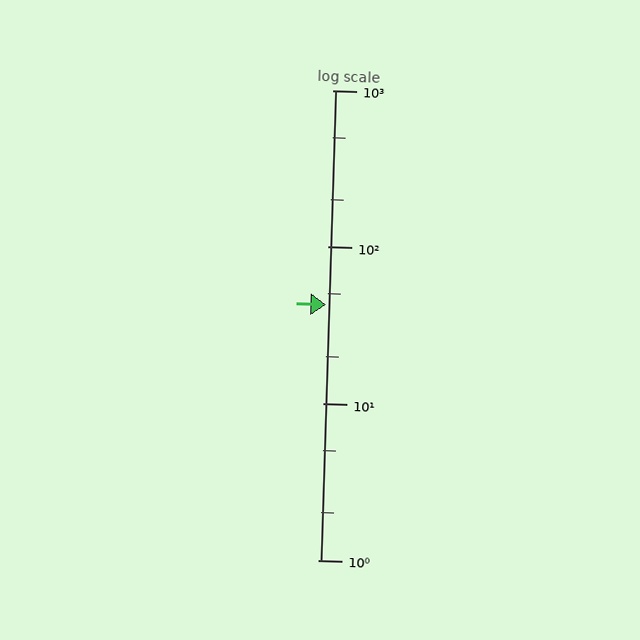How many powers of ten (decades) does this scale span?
The scale spans 3 decades, from 1 to 1000.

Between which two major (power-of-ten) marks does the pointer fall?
The pointer is between 10 and 100.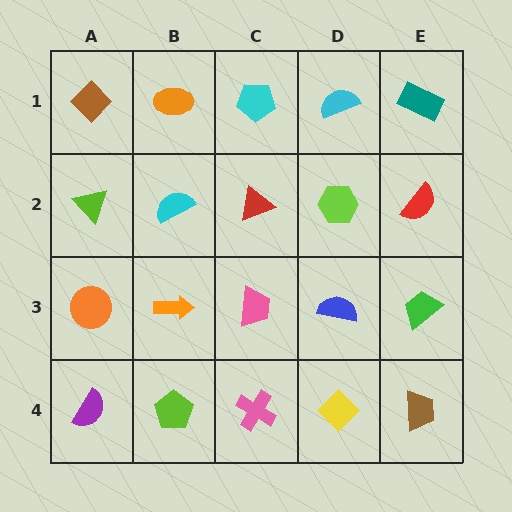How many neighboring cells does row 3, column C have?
4.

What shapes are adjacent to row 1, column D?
A lime hexagon (row 2, column D), a cyan pentagon (row 1, column C), a teal rectangle (row 1, column E).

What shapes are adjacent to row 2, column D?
A cyan semicircle (row 1, column D), a blue semicircle (row 3, column D), a red triangle (row 2, column C), a red semicircle (row 2, column E).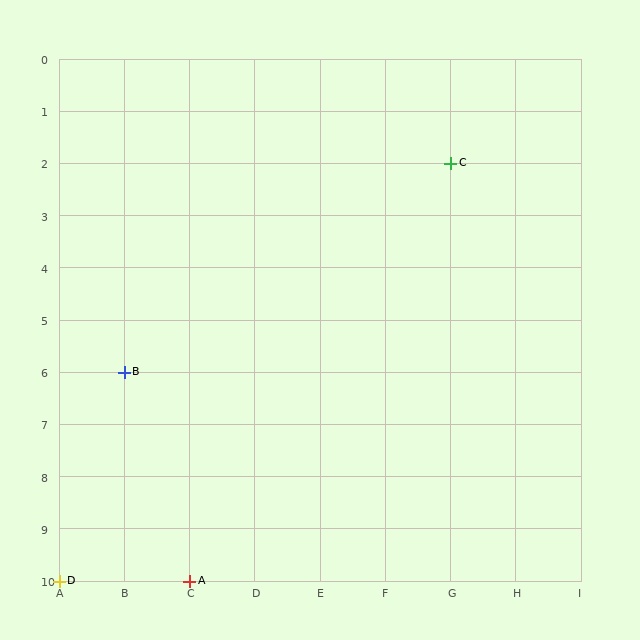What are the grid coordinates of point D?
Point D is at grid coordinates (A, 10).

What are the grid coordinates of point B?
Point B is at grid coordinates (B, 6).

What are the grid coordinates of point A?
Point A is at grid coordinates (C, 10).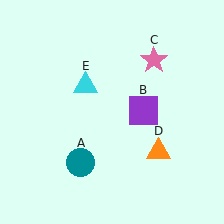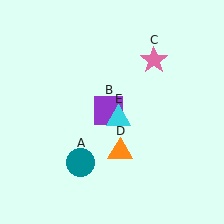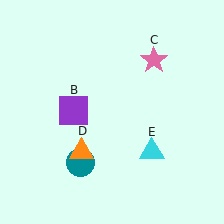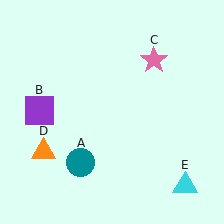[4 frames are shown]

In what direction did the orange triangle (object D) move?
The orange triangle (object D) moved left.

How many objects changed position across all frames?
3 objects changed position: purple square (object B), orange triangle (object D), cyan triangle (object E).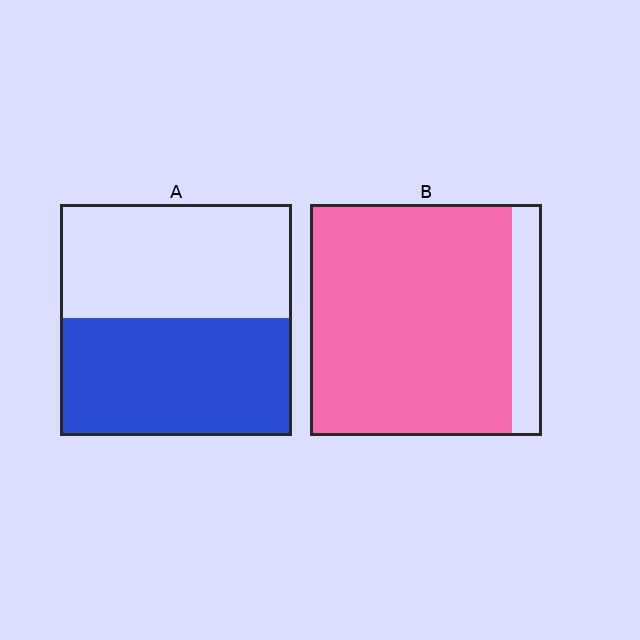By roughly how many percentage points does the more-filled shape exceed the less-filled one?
By roughly 35 percentage points (B over A).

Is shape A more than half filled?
Roughly half.